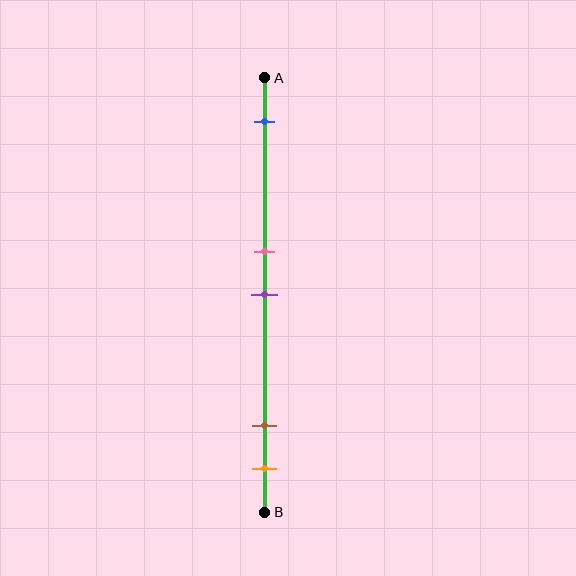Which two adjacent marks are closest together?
The pink and purple marks are the closest adjacent pair.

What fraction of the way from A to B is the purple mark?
The purple mark is approximately 50% (0.5) of the way from A to B.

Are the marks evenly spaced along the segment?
No, the marks are not evenly spaced.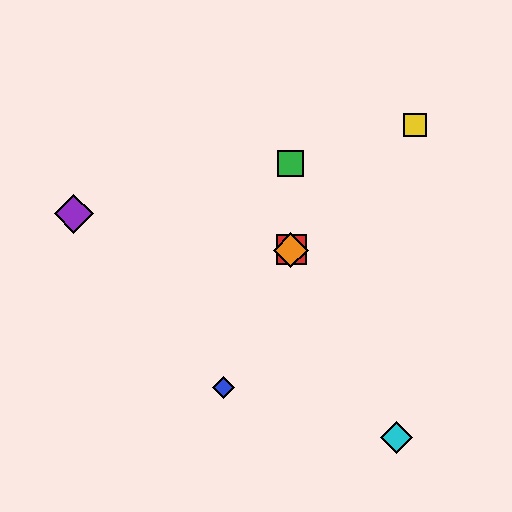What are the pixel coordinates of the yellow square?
The yellow square is at (415, 125).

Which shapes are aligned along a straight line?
The red square, the blue diamond, the orange diamond are aligned along a straight line.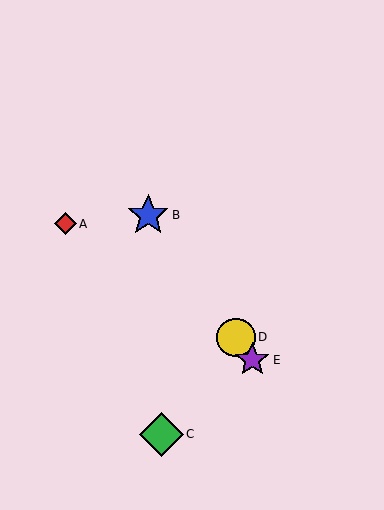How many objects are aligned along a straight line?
3 objects (B, D, E) are aligned along a straight line.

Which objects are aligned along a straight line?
Objects B, D, E are aligned along a straight line.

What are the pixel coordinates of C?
Object C is at (161, 434).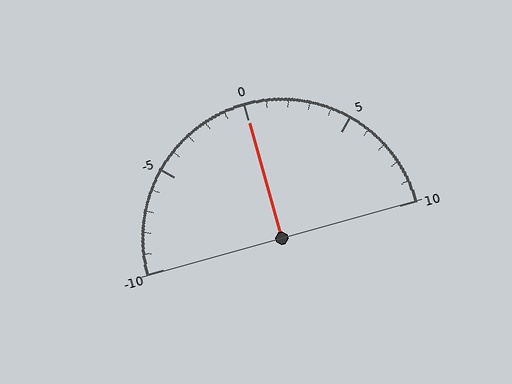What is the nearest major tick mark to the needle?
The nearest major tick mark is 0.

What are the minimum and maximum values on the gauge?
The gauge ranges from -10 to 10.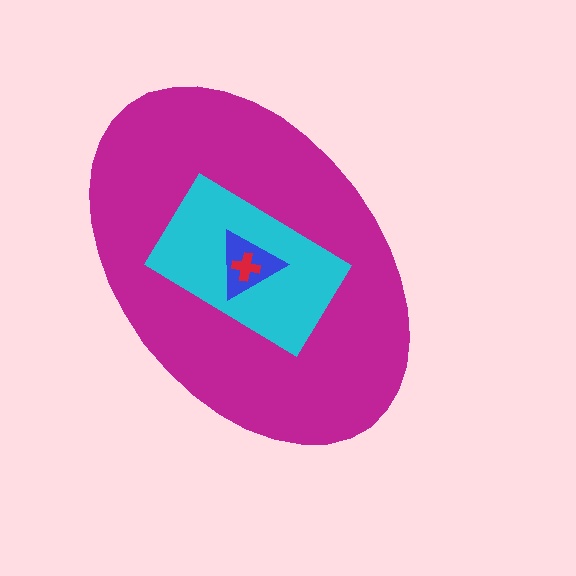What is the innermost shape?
The red cross.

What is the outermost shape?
The magenta ellipse.